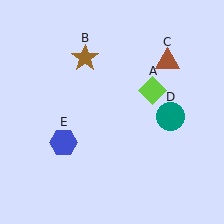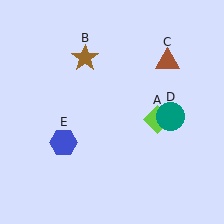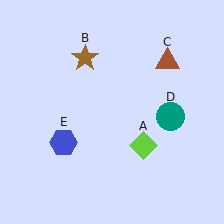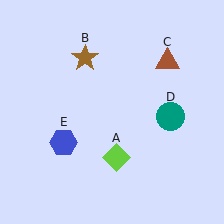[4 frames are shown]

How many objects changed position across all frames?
1 object changed position: lime diamond (object A).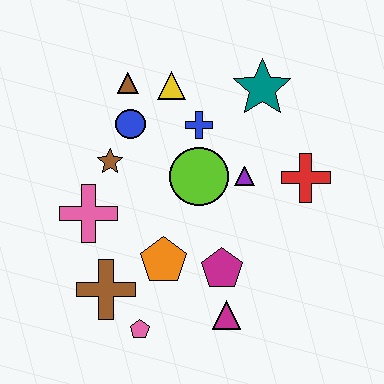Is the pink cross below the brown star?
Yes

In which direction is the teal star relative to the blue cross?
The teal star is to the right of the blue cross.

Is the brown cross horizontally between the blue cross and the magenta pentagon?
No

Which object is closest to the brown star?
The blue circle is closest to the brown star.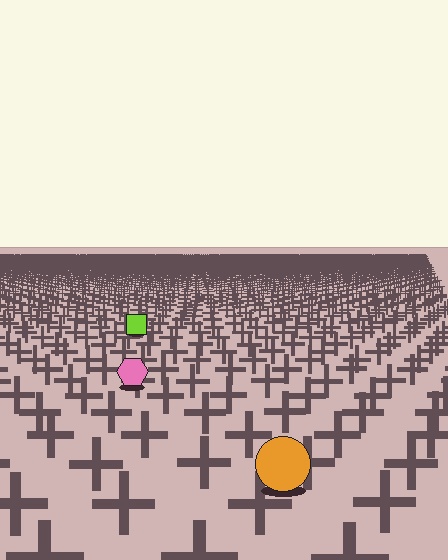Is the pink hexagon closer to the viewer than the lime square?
Yes. The pink hexagon is closer — you can tell from the texture gradient: the ground texture is coarser near it.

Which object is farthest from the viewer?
The lime square is farthest from the viewer. It appears smaller and the ground texture around it is denser.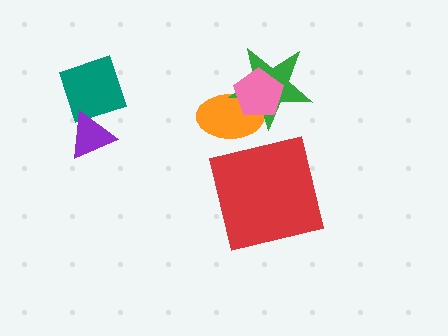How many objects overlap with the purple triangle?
1 object overlaps with the purple triangle.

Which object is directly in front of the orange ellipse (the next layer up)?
The green star is directly in front of the orange ellipse.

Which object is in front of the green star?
The pink pentagon is in front of the green star.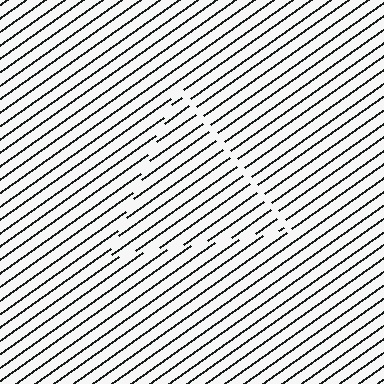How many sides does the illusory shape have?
3 sides — the line-ends trace a triangle.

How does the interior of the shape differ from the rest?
The interior of the shape contains the same grating, shifted by half a period — the contour is defined by the phase discontinuity where line-ends from the inner and outer gratings abut.